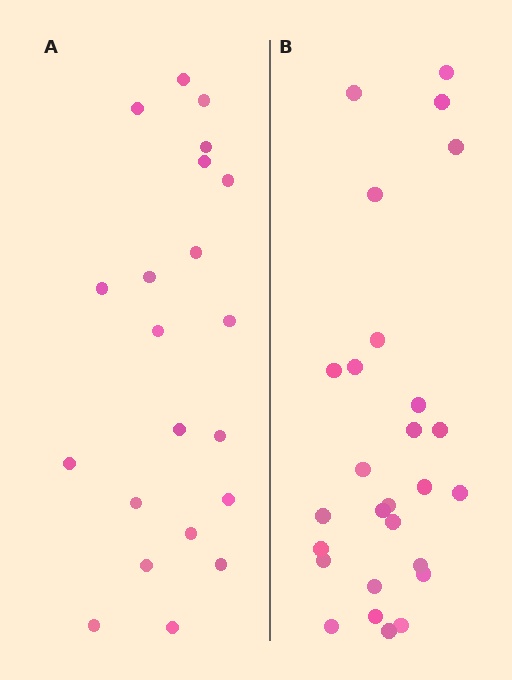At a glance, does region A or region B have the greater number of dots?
Region B (the right region) has more dots.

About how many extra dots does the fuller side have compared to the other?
Region B has about 6 more dots than region A.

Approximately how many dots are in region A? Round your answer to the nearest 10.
About 20 dots. (The exact count is 21, which rounds to 20.)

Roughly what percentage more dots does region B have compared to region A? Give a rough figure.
About 30% more.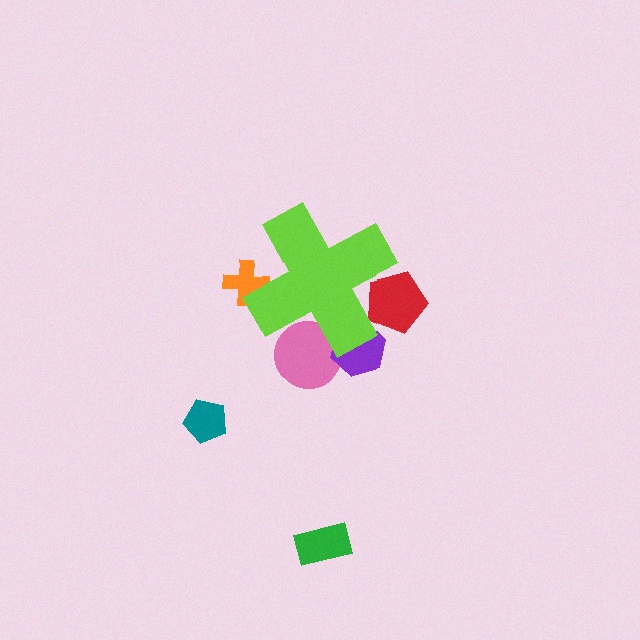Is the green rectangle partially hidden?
No, the green rectangle is fully visible.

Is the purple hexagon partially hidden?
Yes, the purple hexagon is partially hidden behind the lime cross.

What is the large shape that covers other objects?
A lime cross.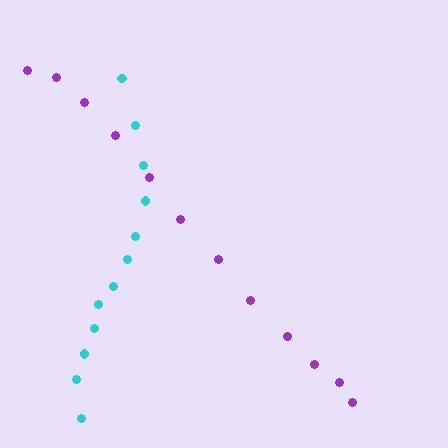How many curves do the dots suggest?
There are 2 distinct paths.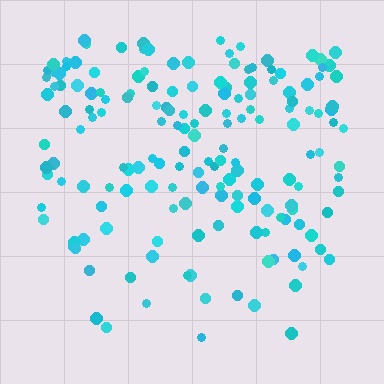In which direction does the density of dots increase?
From bottom to top, with the top side densest.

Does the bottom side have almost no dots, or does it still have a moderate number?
Still a moderate number, just noticeably fewer than the top.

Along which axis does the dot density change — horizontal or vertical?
Vertical.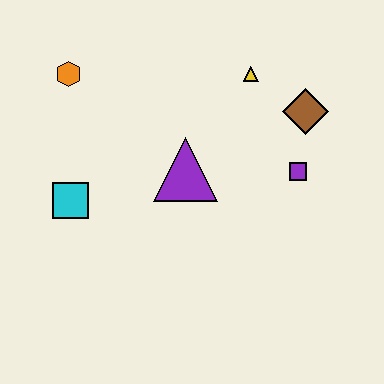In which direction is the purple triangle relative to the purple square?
The purple triangle is to the left of the purple square.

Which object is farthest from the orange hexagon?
The purple square is farthest from the orange hexagon.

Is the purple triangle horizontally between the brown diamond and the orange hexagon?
Yes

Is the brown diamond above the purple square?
Yes